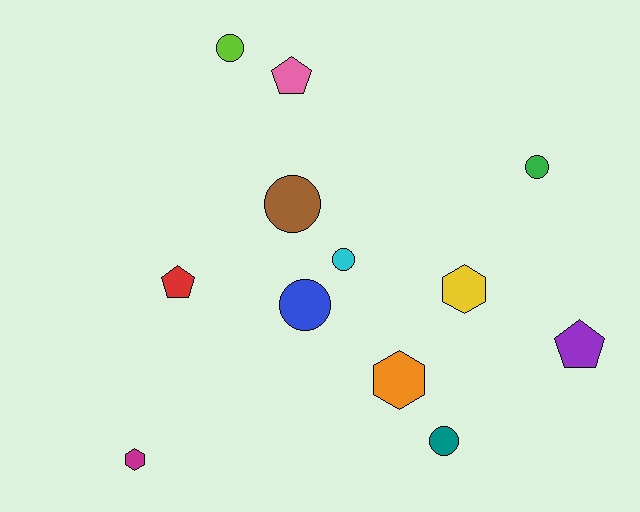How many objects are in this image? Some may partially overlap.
There are 12 objects.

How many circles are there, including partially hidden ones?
There are 6 circles.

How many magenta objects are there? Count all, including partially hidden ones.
There is 1 magenta object.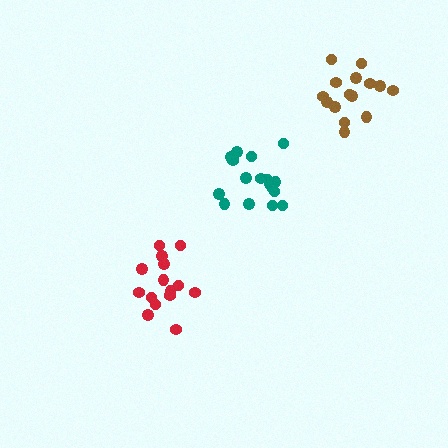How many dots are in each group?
Group 1: 15 dots, Group 2: 17 dots, Group 3: 16 dots (48 total).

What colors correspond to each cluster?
The clusters are colored: brown, teal, red.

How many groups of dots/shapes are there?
There are 3 groups.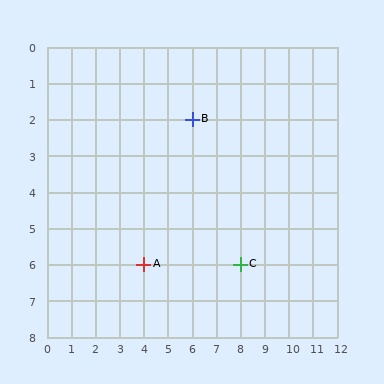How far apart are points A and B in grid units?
Points A and B are 2 columns and 4 rows apart (about 4.5 grid units diagonally).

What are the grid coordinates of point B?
Point B is at grid coordinates (6, 2).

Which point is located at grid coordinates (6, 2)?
Point B is at (6, 2).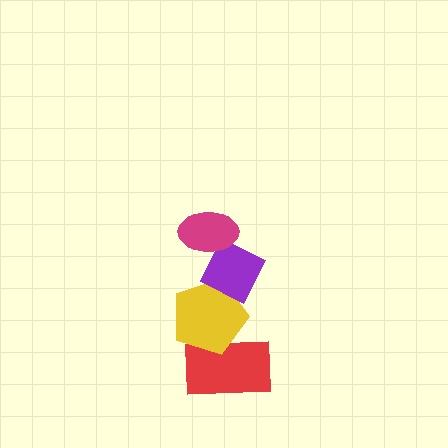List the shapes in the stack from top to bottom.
From top to bottom: the magenta ellipse, the purple diamond, the yellow pentagon, the red rectangle.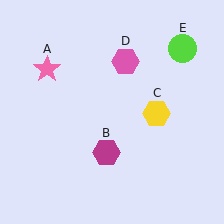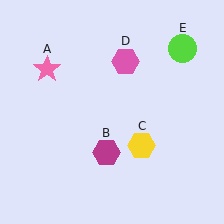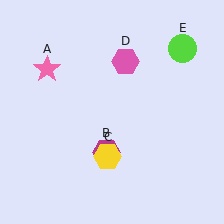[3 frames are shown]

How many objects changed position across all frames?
1 object changed position: yellow hexagon (object C).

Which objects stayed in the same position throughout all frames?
Pink star (object A) and magenta hexagon (object B) and pink hexagon (object D) and lime circle (object E) remained stationary.